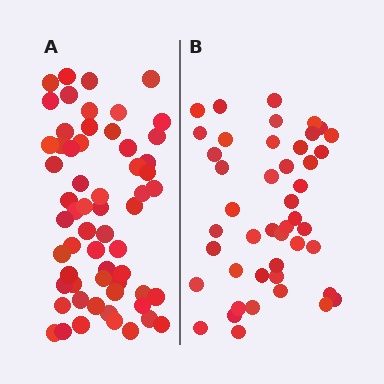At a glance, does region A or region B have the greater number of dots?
Region A (the left region) has more dots.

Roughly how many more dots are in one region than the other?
Region A has approximately 15 more dots than region B.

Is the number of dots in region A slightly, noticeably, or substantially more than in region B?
Region A has noticeably more, but not dramatically so. The ratio is roughly 1.3 to 1.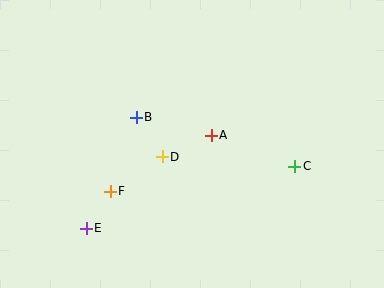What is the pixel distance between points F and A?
The distance between F and A is 115 pixels.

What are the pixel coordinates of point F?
Point F is at (110, 191).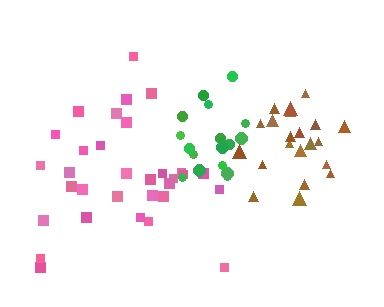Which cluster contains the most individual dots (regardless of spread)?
Pink (32).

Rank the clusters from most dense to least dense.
green, brown, pink.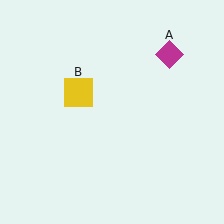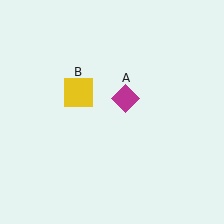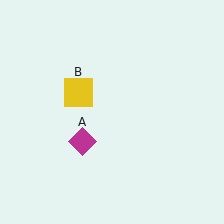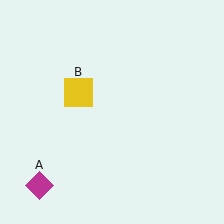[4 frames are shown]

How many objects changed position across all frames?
1 object changed position: magenta diamond (object A).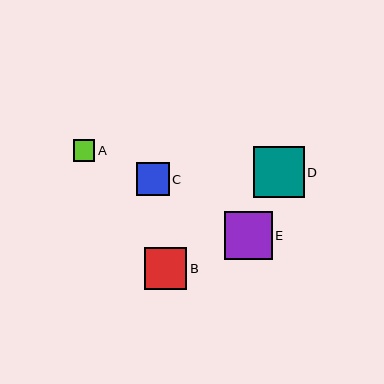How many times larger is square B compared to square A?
Square B is approximately 2.0 times the size of square A.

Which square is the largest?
Square D is the largest with a size of approximately 51 pixels.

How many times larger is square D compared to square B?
Square D is approximately 1.2 times the size of square B.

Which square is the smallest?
Square A is the smallest with a size of approximately 21 pixels.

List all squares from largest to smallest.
From largest to smallest: D, E, B, C, A.